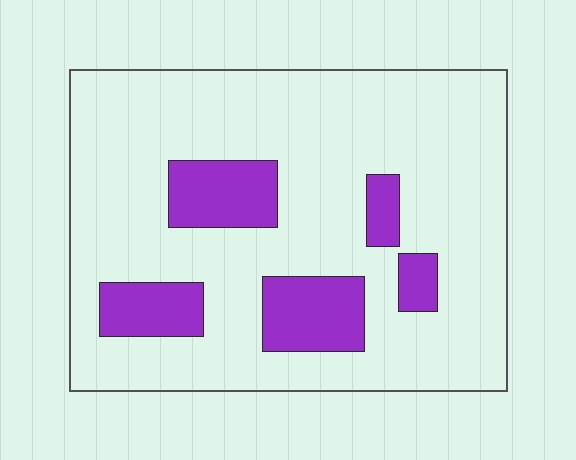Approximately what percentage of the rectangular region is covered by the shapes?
Approximately 20%.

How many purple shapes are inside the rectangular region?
5.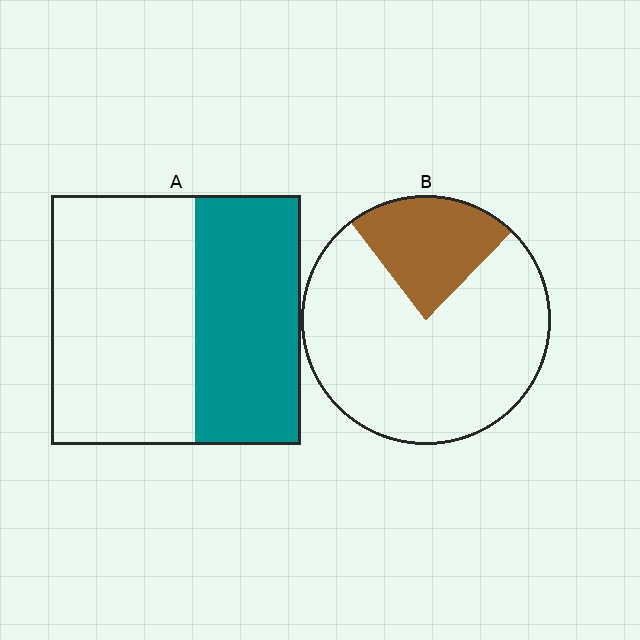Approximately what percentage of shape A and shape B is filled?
A is approximately 40% and B is approximately 25%.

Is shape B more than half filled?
No.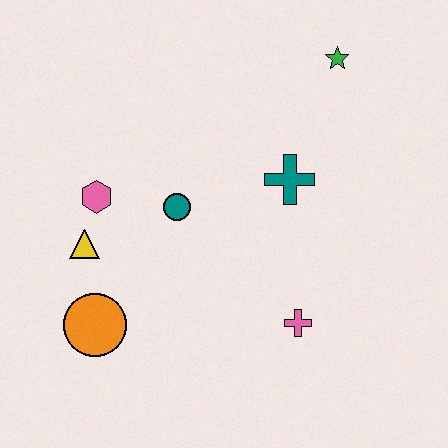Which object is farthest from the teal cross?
The orange circle is farthest from the teal cross.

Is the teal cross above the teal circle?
Yes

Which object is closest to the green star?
The teal cross is closest to the green star.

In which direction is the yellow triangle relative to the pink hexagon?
The yellow triangle is below the pink hexagon.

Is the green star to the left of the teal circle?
No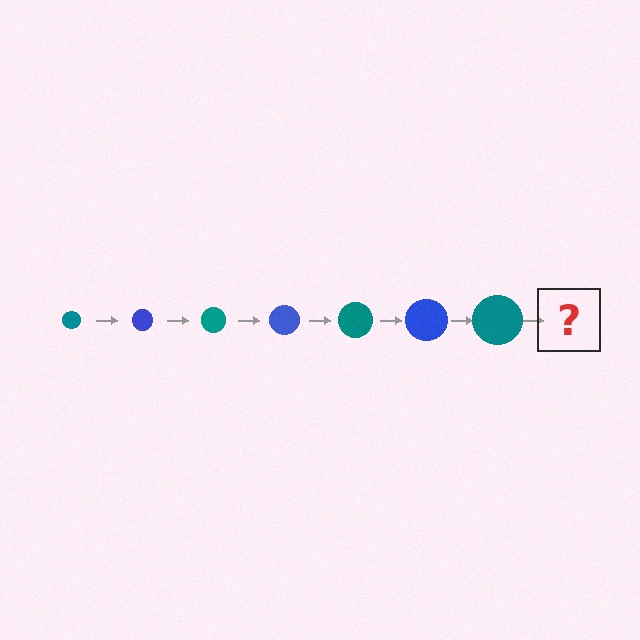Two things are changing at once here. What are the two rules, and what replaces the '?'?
The two rules are that the circle grows larger each step and the color cycles through teal and blue. The '?' should be a blue circle, larger than the previous one.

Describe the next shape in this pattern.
It should be a blue circle, larger than the previous one.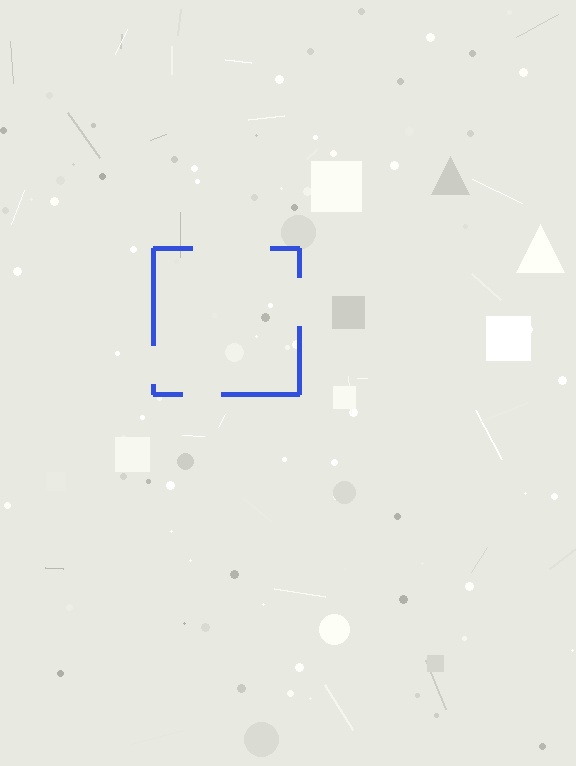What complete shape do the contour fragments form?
The contour fragments form a square.